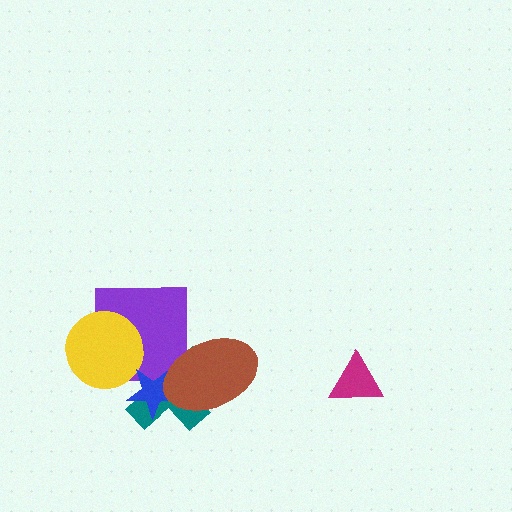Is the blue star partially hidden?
Yes, it is partially covered by another shape.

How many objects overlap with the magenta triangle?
0 objects overlap with the magenta triangle.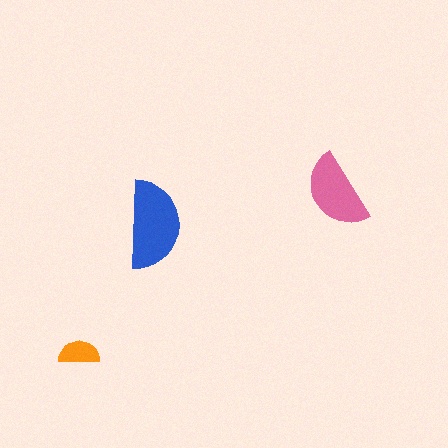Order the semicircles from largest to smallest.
the blue one, the pink one, the orange one.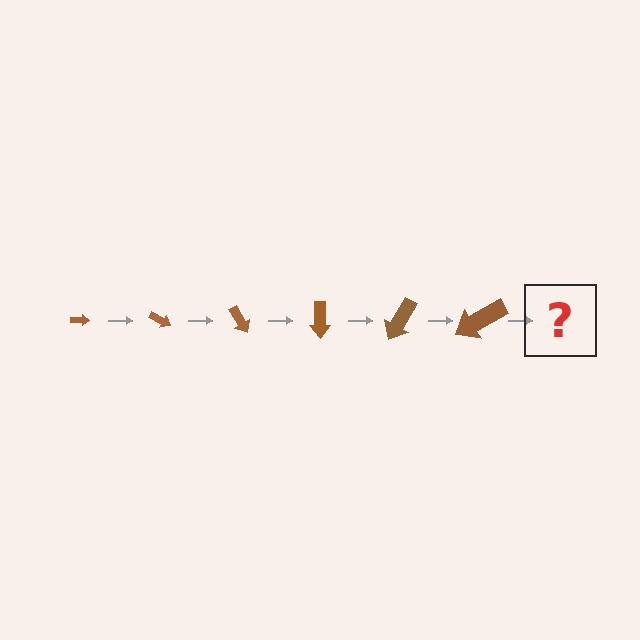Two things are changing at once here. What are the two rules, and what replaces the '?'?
The two rules are that the arrow grows larger each step and it rotates 30 degrees each step. The '?' should be an arrow, larger than the previous one and rotated 180 degrees from the start.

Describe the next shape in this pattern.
It should be an arrow, larger than the previous one and rotated 180 degrees from the start.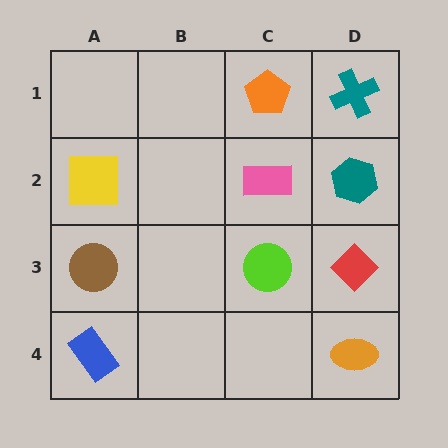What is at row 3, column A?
A brown circle.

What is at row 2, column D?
A teal hexagon.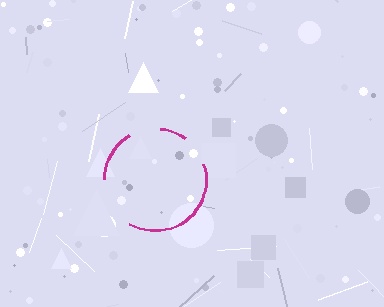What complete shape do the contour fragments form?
The contour fragments form a circle.